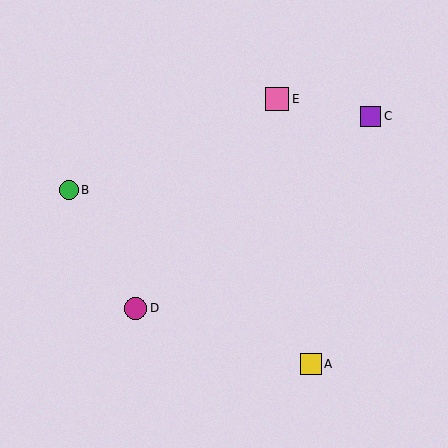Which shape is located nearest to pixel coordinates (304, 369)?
The yellow square (labeled A) at (311, 364) is nearest to that location.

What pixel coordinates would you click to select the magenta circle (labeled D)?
Click at (135, 308) to select the magenta circle D.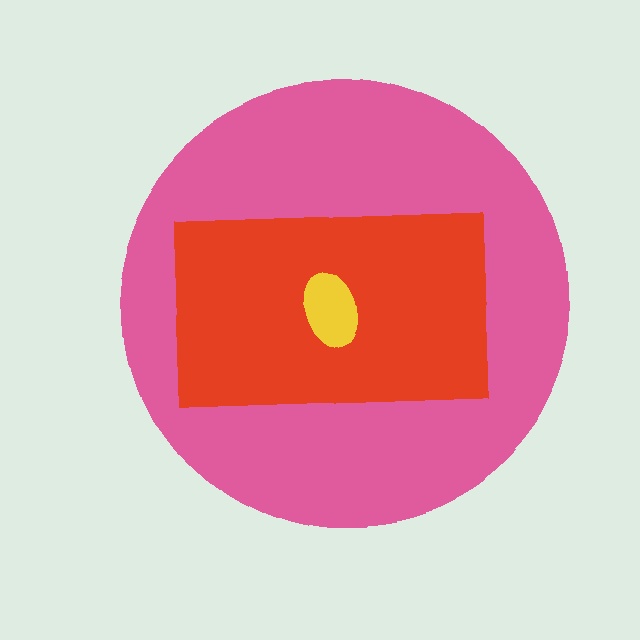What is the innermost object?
The yellow ellipse.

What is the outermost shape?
The pink circle.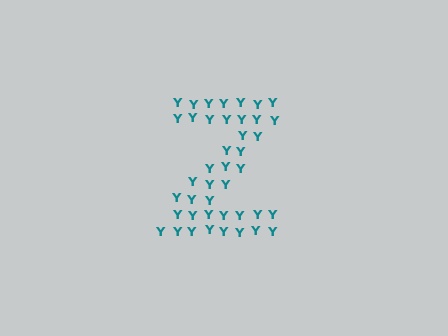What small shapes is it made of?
It is made of small letter Y's.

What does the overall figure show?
The overall figure shows the letter Z.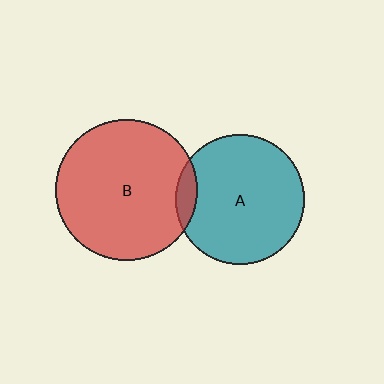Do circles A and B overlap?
Yes.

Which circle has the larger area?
Circle B (red).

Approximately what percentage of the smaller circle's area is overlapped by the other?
Approximately 10%.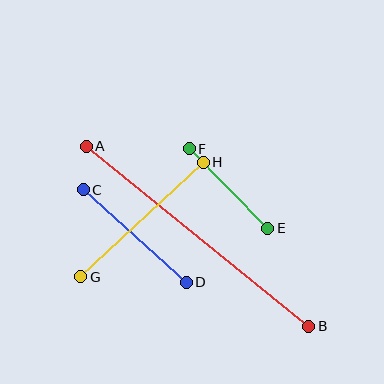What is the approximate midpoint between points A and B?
The midpoint is at approximately (197, 236) pixels.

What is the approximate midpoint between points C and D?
The midpoint is at approximately (135, 236) pixels.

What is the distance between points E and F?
The distance is approximately 112 pixels.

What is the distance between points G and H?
The distance is approximately 168 pixels.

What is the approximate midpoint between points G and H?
The midpoint is at approximately (142, 220) pixels.